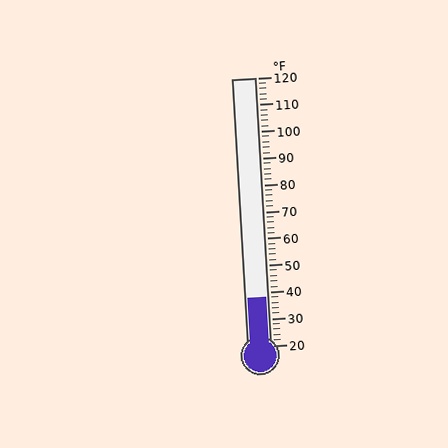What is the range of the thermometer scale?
The thermometer scale ranges from 20°F to 120°F.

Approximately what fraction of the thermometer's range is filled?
The thermometer is filled to approximately 20% of its range.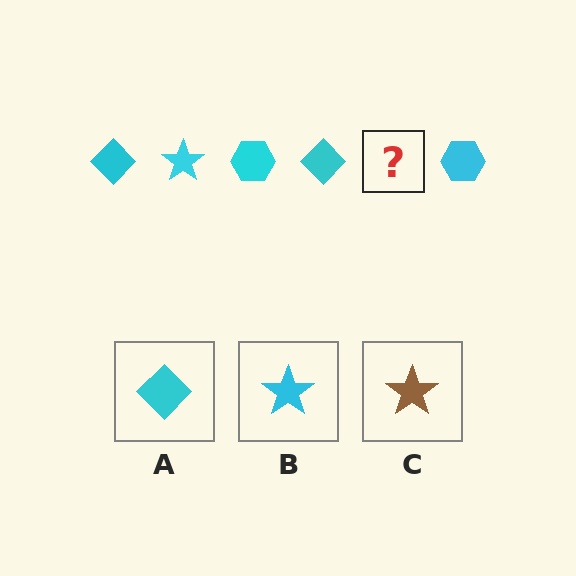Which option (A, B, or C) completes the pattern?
B.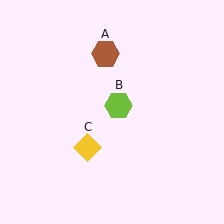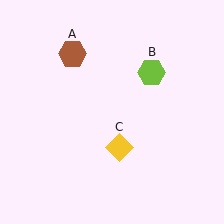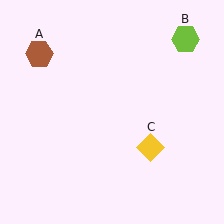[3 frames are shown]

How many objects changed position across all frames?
3 objects changed position: brown hexagon (object A), lime hexagon (object B), yellow diamond (object C).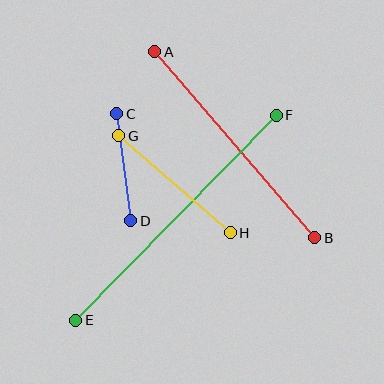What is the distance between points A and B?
The distance is approximately 245 pixels.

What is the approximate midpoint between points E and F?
The midpoint is at approximately (176, 218) pixels.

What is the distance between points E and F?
The distance is approximately 287 pixels.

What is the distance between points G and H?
The distance is approximately 148 pixels.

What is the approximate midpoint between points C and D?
The midpoint is at approximately (124, 167) pixels.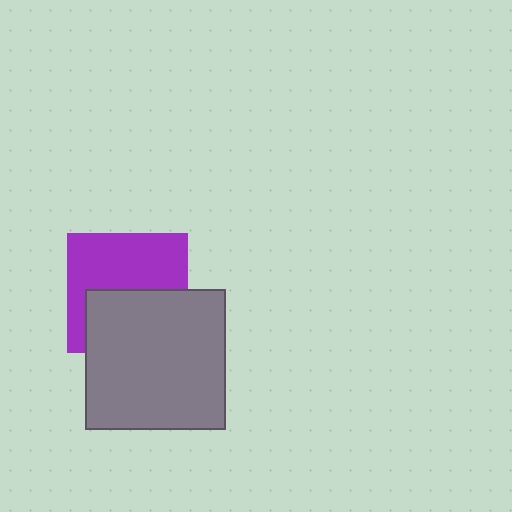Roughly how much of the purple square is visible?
About half of it is visible (roughly 55%).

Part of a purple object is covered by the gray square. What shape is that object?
It is a square.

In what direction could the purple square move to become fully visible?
The purple square could move up. That would shift it out from behind the gray square entirely.